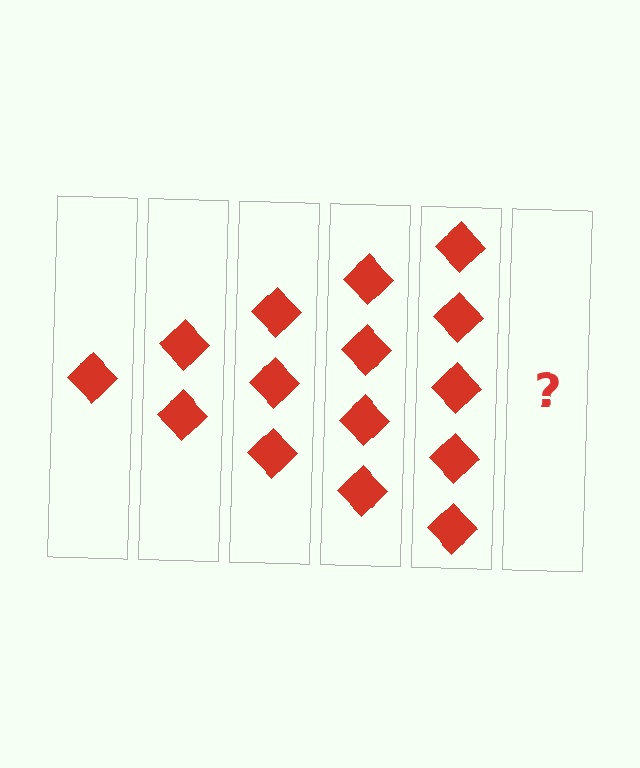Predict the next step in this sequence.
The next step is 6 diamonds.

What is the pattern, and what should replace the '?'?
The pattern is that each step adds one more diamond. The '?' should be 6 diamonds.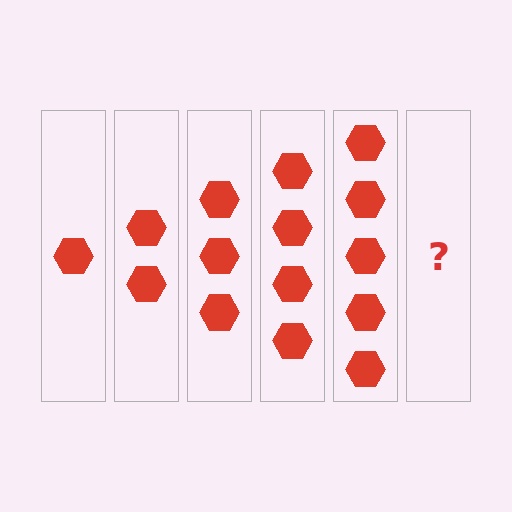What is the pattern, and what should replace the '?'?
The pattern is that each step adds one more hexagon. The '?' should be 6 hexagons.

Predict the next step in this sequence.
The next step is 6 hexagons.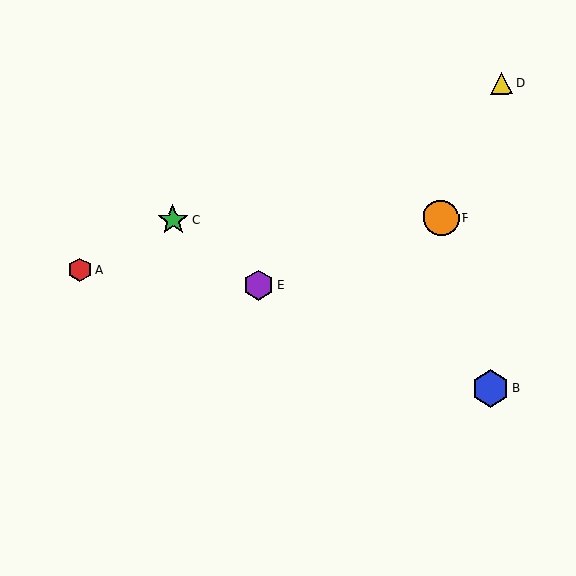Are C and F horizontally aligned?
Yes, both are at y≈220.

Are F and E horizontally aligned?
No, F is at y≈218 and E is at y≈285.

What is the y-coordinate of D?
Object D is at y≈83.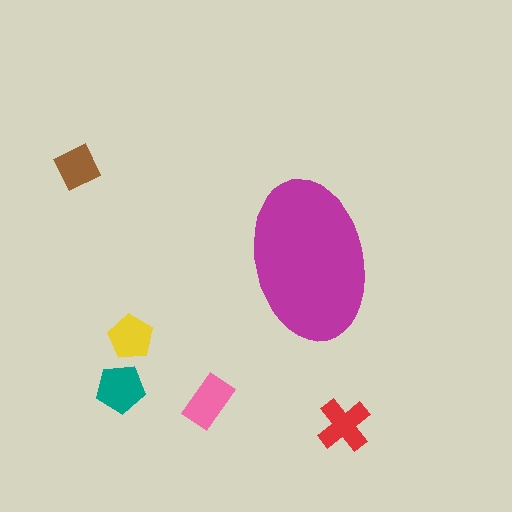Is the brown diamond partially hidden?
No, the brown diamond is fully visible.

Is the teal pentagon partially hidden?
No, the teal pentagon is fully visible.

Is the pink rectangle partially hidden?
No, the pink rectangle is fully visible.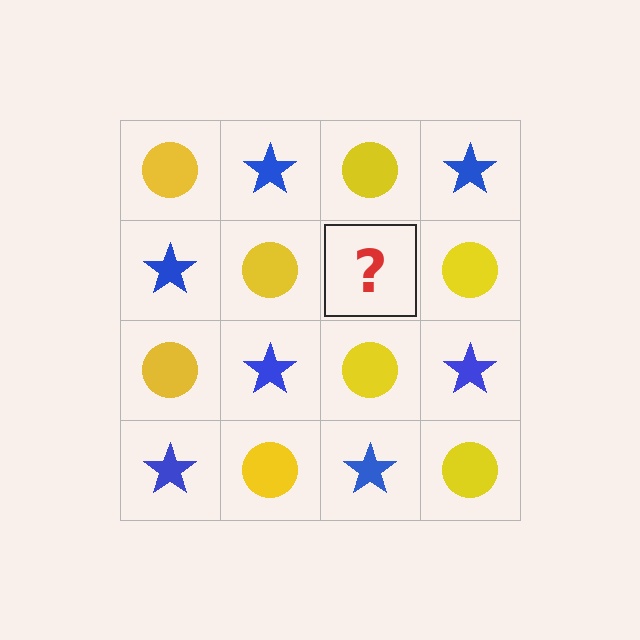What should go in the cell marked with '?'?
The missing cell should contain a blue star.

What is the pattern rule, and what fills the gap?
The rule is that it alternates yellow circle and blue star in a checkerboard pattern. The gap should be filled with a blue star.